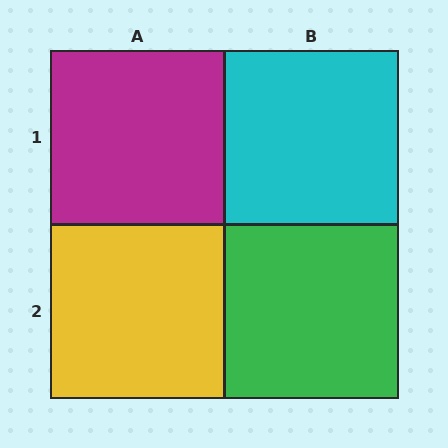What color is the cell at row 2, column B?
Green.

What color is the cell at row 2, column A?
Yellow.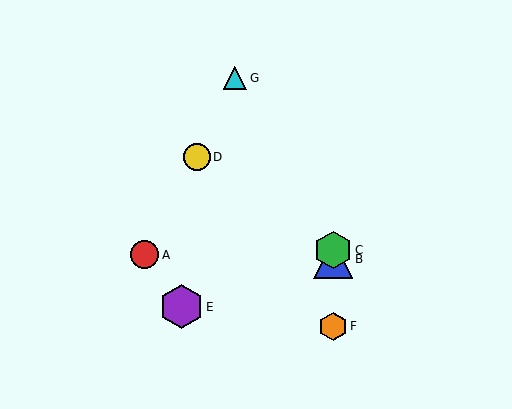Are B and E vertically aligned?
No, B is at x≈333 and E is at x≈181.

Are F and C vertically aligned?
Yes, both are at x≈333.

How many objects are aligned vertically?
3 objects (B, C, F) are aligned vertically.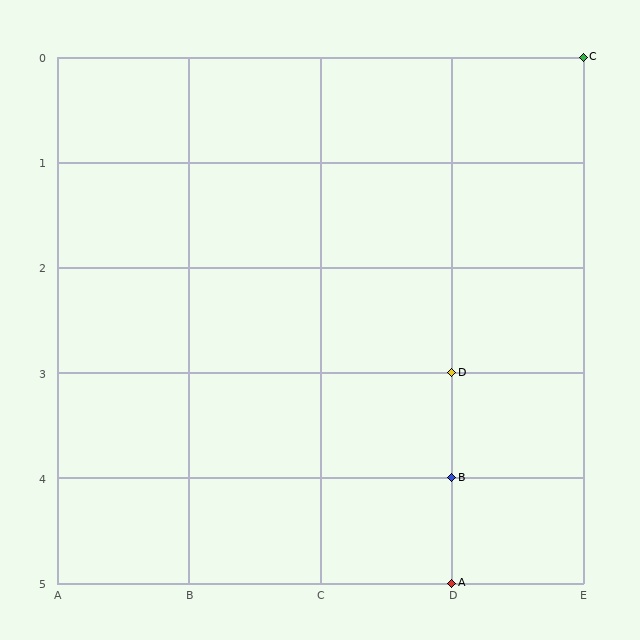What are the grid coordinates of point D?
Point D is at grid coordinates (D, 3).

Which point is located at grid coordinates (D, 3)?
Point D is at (D, 3).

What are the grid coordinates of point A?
Point A is at grid coordinates (D, 5).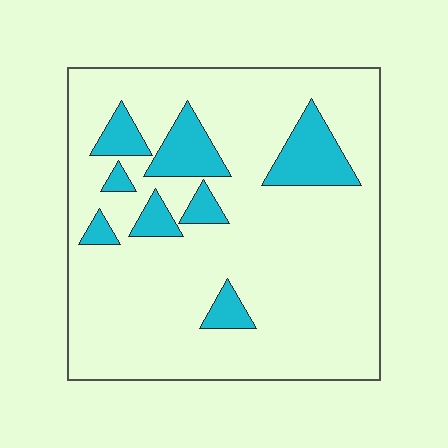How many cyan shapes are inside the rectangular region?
8.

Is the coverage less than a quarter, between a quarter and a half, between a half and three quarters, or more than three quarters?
Less than a quarter.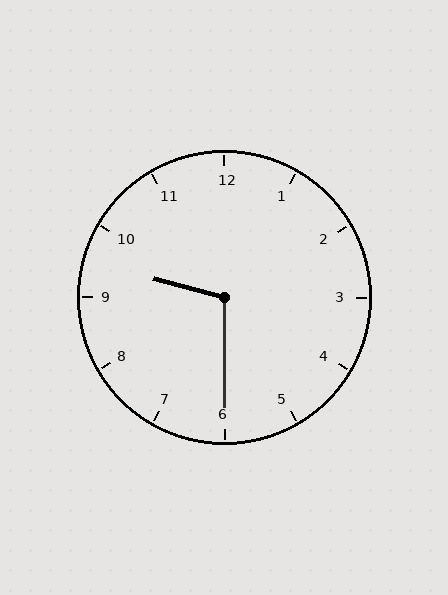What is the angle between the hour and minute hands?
Approximately 105 degrees.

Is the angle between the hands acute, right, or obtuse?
It is obtuse.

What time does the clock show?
9:30.